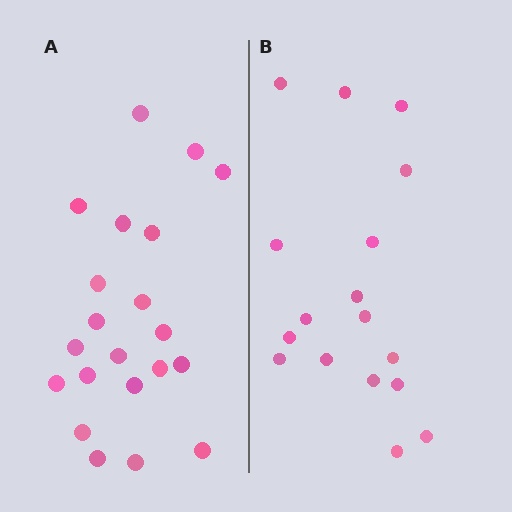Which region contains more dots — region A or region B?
Region A (the left region) has more dots.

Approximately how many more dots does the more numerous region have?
Region A has about 4 more dots than region B.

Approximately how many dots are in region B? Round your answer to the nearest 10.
About 20 dots. (The exact count is 17, which rounds to 20.)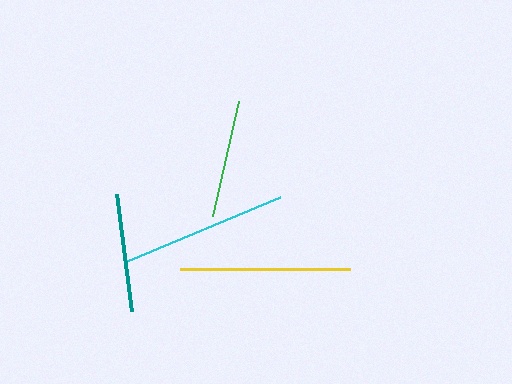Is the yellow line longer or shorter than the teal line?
The yellow line is longer than the teal line.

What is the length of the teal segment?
The teal segment is approximately 118 pixels long.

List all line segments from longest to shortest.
From longest to shortest: yellow, cyan, teal, green.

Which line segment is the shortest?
The green line is the shortest at approximately 118 pixels.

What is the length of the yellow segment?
The yellow segment is approximately 169 pixels long.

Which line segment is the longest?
The yellow line is the longest at approximately 169 pixels.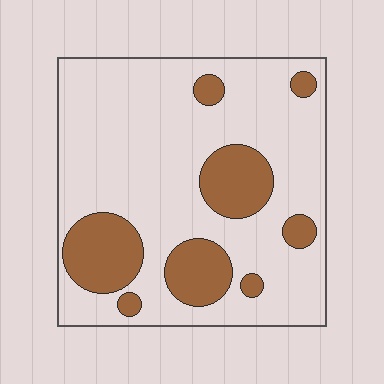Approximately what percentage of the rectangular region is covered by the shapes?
Approximately 25%.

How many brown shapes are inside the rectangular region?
8.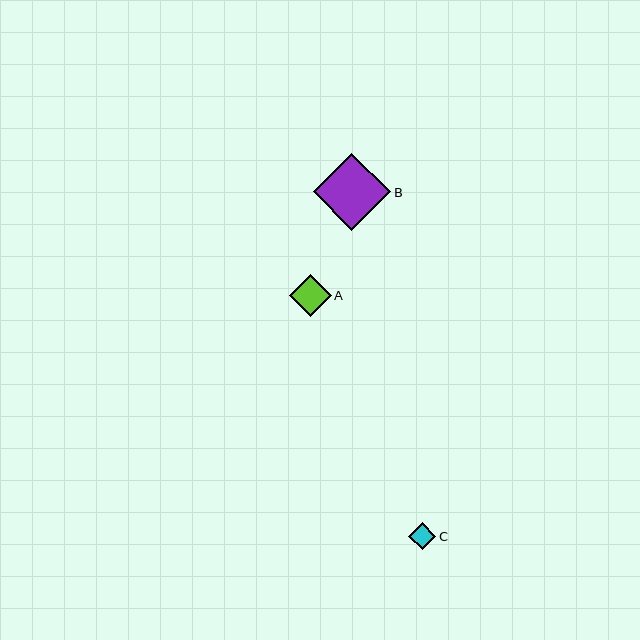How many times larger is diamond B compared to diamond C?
Diamond B is approximately 2.9 times the size of diamond C.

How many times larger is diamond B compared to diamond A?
Diamond B is approximately 1.8 times the size of diamond A.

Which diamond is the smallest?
Diamond C is the smallest with a size of approximately 27 pixels.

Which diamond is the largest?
Diamond B is the largest with a size of approximately 78 pixels.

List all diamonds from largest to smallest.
From largest to smallest: B, A, C.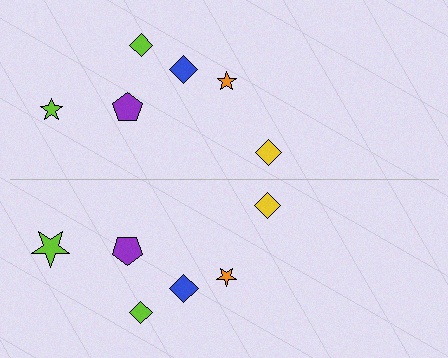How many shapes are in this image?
There are 12 shapes in this image.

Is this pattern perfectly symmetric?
No, the pattern is not perfectly symmetric. The lime star on the bottom side has a different size than its mirror counterpart.